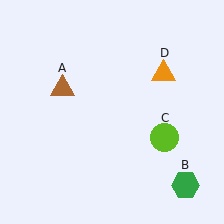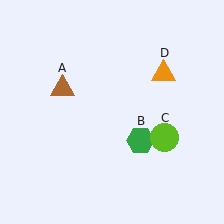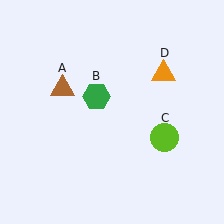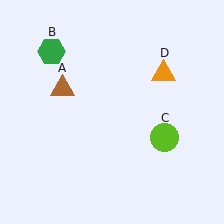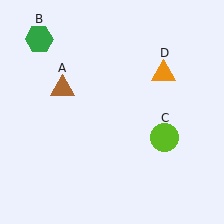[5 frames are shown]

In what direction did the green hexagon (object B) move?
The green hexagon (object B) moved up and to the left.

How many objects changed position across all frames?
1 object changed position: green hexagon (object B).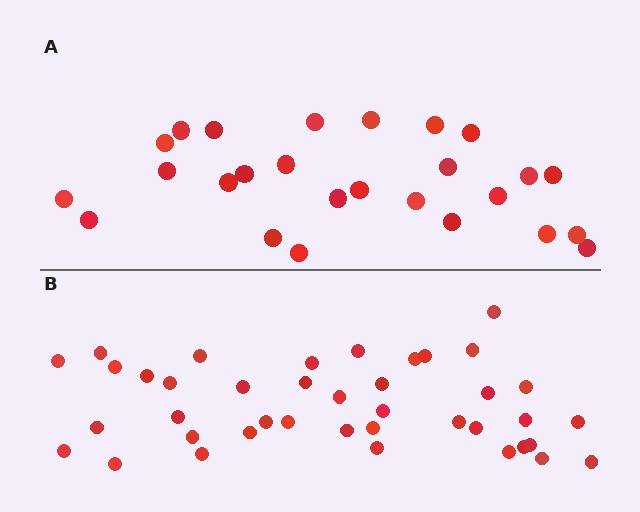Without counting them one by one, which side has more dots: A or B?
Region B (the bottom region) has more dots.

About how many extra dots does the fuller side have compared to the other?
Region B has approximately 15 more dots than region A.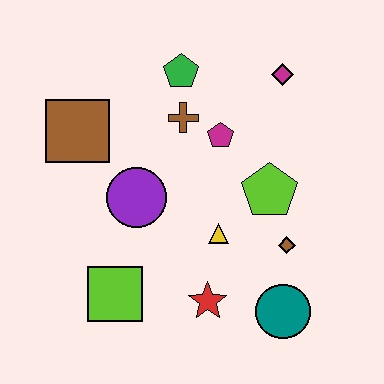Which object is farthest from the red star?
The magenta diamond is farthest from the red star.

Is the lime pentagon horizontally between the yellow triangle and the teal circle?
Yes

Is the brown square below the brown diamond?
No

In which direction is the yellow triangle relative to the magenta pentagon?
The yellow triangle is below the magenta pentagon.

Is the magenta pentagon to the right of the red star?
Yes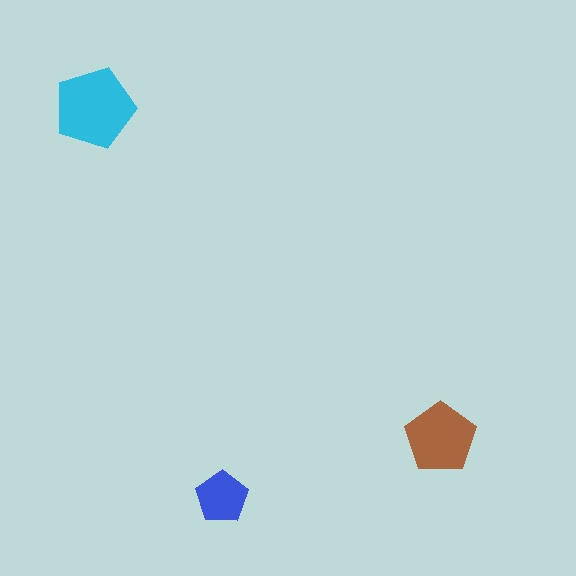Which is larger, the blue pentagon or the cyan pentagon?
The cyan one.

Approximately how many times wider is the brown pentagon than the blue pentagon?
About 1.5 times wider.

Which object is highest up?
The cyan pentagon is topmost.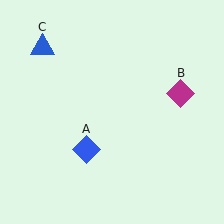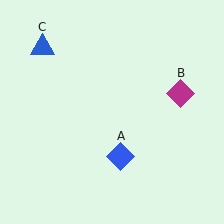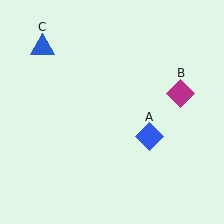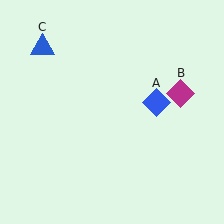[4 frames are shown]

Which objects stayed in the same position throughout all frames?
Magenta diamond (object B) and blue triangle (object C) remained stationary.